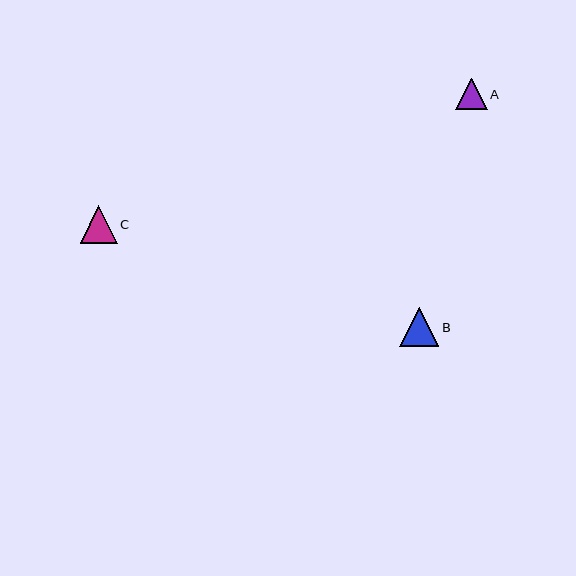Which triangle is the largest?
Triangle B is the largest with a size of approximately 39 pixels.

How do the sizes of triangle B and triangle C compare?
Triangle B and triangle C are approximately the same size.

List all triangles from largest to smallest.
From largest to smallest: B, C, A.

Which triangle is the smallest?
Triangle A is the smallest with a size of approximately 31 pixels.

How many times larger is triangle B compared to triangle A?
Triangle B is approximately 1.3 times the size of triangle A.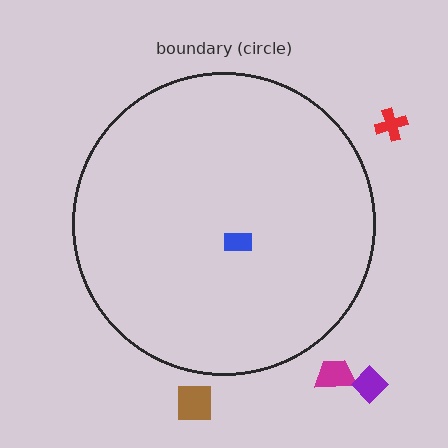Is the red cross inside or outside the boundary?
Outside.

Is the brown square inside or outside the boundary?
Outside.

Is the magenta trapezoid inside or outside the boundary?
Outside.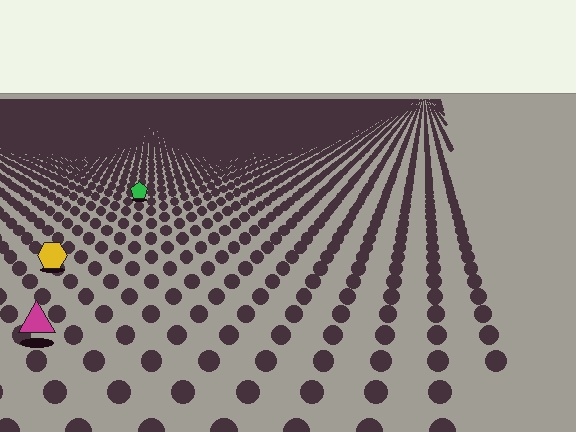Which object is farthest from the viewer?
The green pentagon is farthest from the viewer. It appears smaller and the ground texture around it is denser.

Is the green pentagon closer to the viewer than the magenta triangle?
No. The magenta triangle is closer — you can tell from the texture gradient: the ground texture is coarser near it.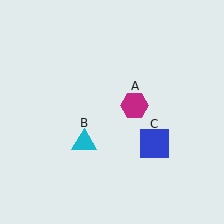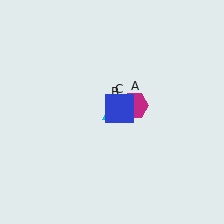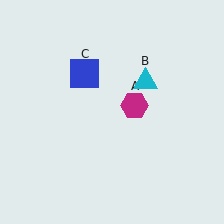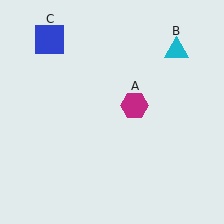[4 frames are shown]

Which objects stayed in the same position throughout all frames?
Magenta hexagon (object A) remained stationary.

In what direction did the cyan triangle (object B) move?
The cyan triangle (object B) moved up and to the right.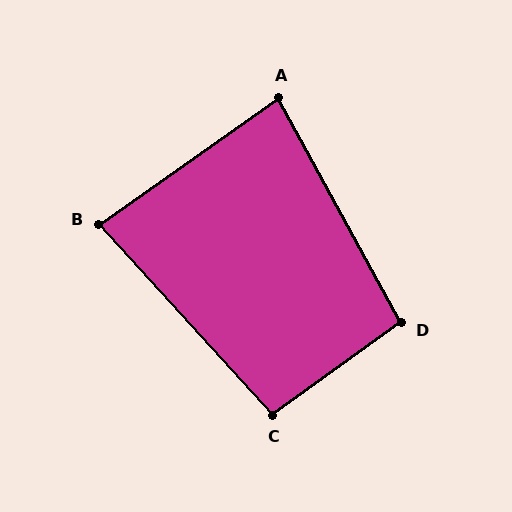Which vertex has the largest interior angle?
D, at approximately 97 degrees.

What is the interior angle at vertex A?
Approximately 84 degrees (acute).